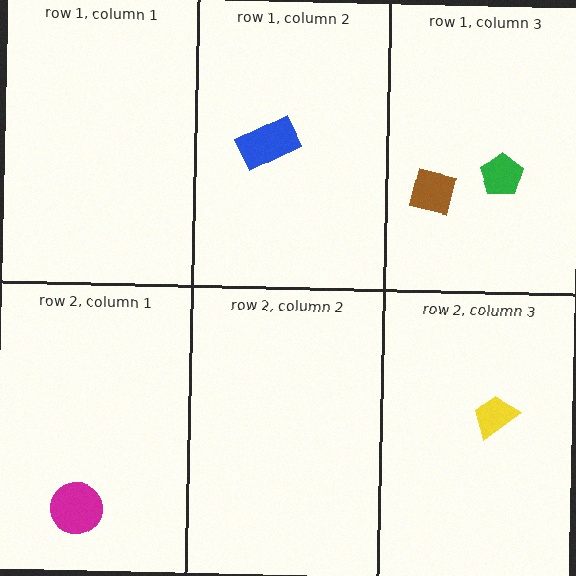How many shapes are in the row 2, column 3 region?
1.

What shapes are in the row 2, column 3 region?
The yellow trapezoid.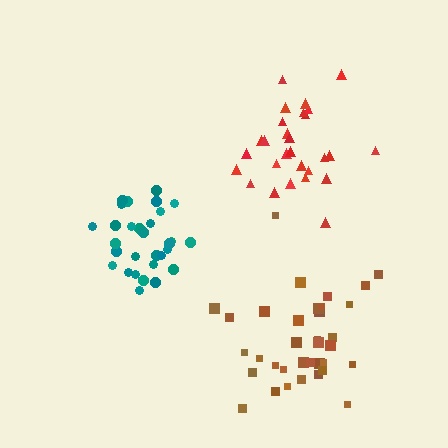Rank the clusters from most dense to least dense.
teal, red, brown.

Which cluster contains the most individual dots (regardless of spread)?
Brown (35).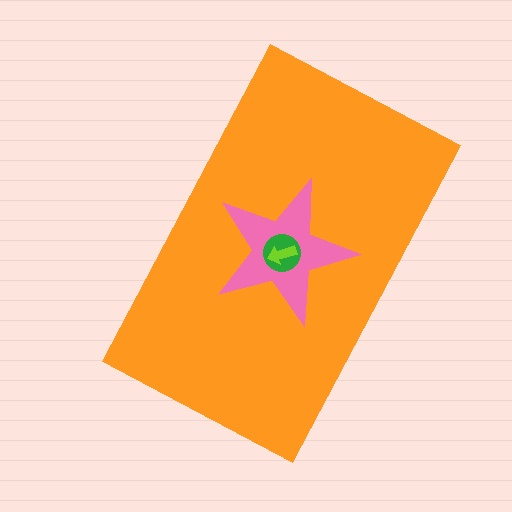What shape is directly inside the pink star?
The green circle.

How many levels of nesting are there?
4.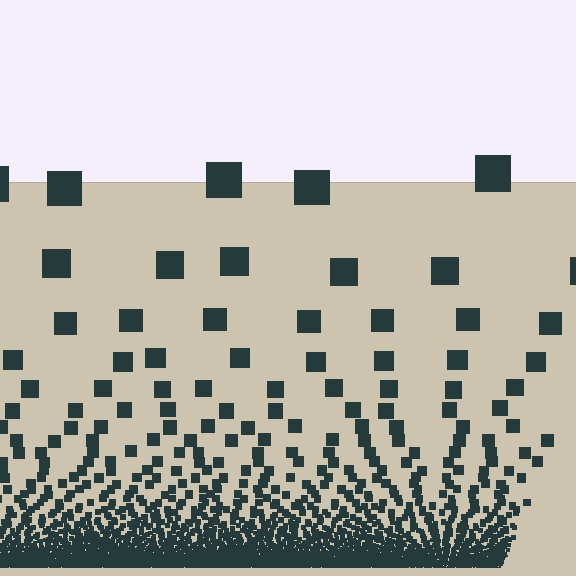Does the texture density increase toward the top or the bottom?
Density increases toward the bottom.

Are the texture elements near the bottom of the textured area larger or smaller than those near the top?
Smaller. The gradient is inverted — elements near the bottom are smaller and denser.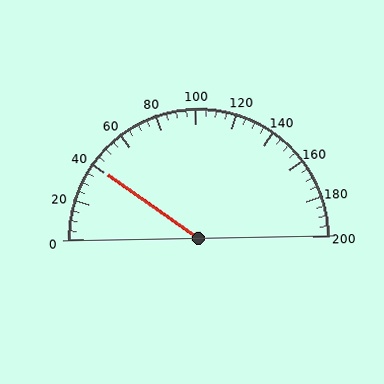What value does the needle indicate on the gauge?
The needle indicates approximately 40.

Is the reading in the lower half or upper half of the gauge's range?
The reading is in the lower half of the range (0 to 200).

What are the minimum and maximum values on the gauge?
The gauge ranges from 0 to 200.